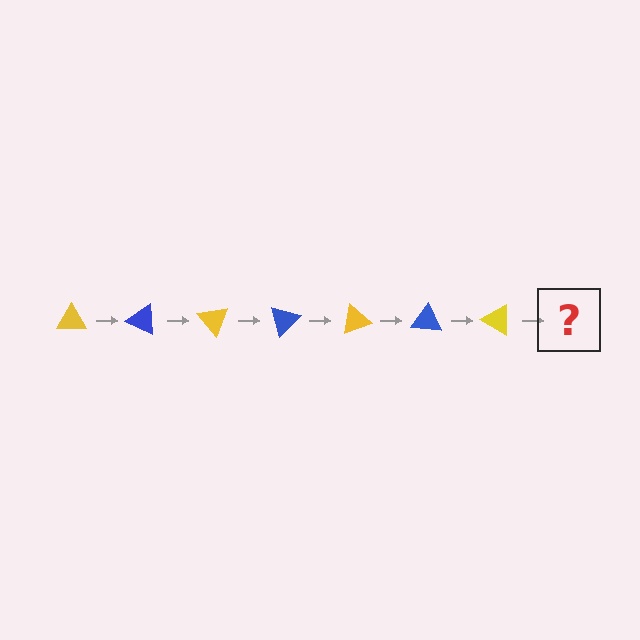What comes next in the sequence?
The next element should be a blue triangle, rotated 175 degrees from the start.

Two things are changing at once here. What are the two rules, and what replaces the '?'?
The two rules are that it rotates 25 degrees each step and the color cycles through yellow and blue. The '?' should be a blue triangle, rotated 175 degrees from the start.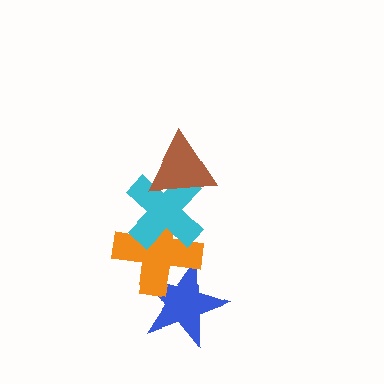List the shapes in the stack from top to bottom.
From top to bottom: the brown triangle, the cyan cross, the orange cross, the blue star.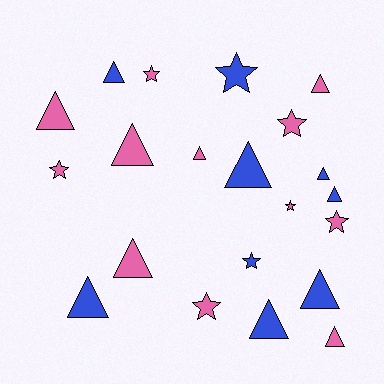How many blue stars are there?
There are 2 blue stars.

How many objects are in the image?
There are 21 objects.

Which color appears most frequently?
Pink, with 12 objects.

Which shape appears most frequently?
Triangle, with 13 objects.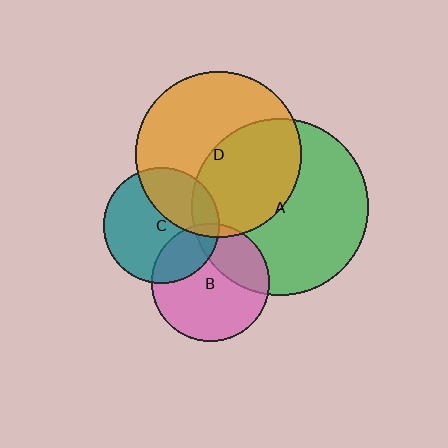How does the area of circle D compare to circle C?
Approximately 2.0 times.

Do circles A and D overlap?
Yes.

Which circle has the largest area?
Circle A (green).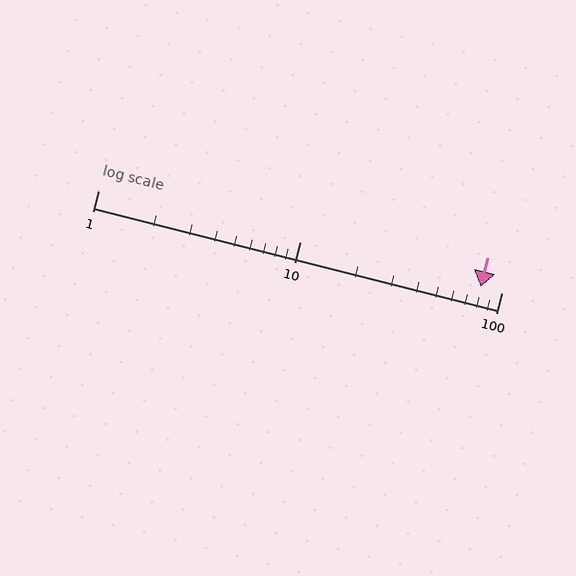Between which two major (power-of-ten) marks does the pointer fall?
The pointer is between 10 and 100.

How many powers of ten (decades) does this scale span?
The scale spans 2 decades, from 1 to 100.